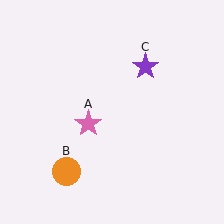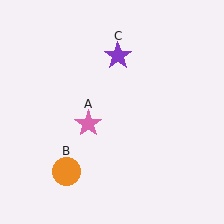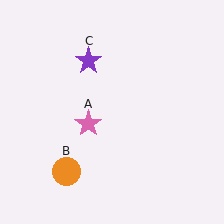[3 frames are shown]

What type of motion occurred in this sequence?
The purple star (object C) rotated counterclockwise around the center of the scene.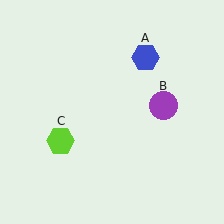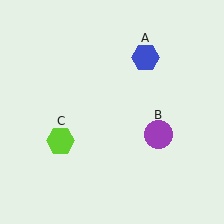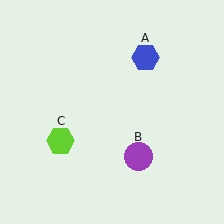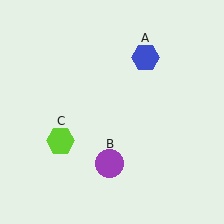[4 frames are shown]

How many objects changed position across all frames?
1 object changed position: purple circle (object B).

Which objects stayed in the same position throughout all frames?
Blue hexagon (object A) and lime hexagon (object C) remained stationary.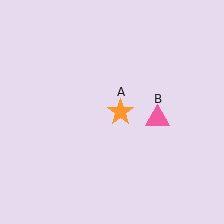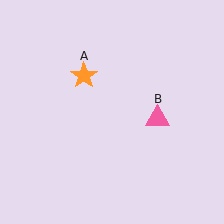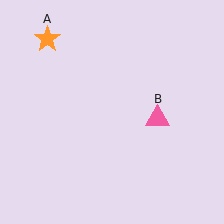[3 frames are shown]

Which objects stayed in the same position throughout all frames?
Pink triangle (object B) remained stationary.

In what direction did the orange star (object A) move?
The orange star (object A) moved up and to the left.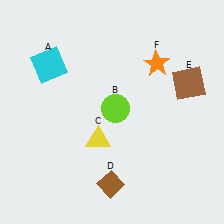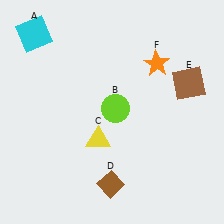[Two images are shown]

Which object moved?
The cyan square (A) moved up.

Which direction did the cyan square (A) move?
The cyan square (A) moved up.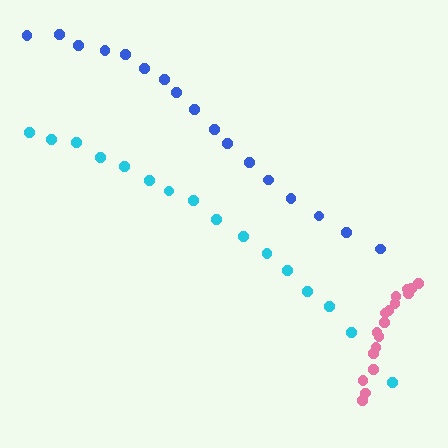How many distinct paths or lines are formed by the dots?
There are 3 distinct paths.